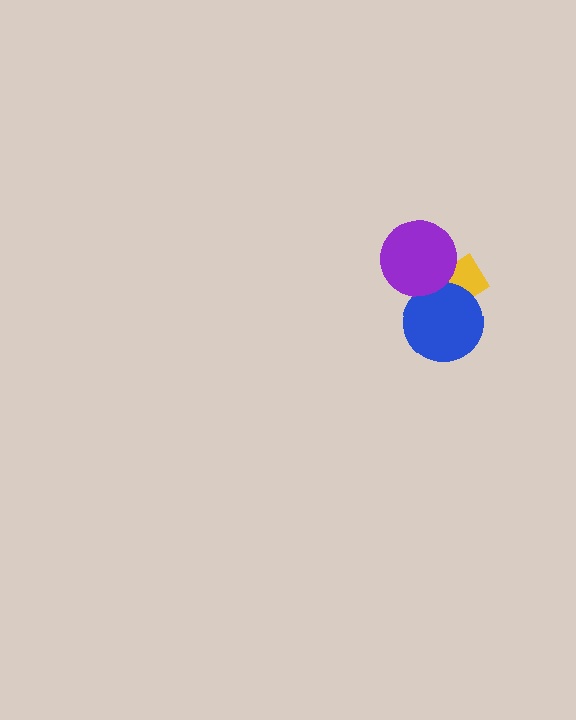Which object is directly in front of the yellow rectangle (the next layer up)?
The blue circle is directly in front of the yellow rectangle.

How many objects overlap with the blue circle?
2 objects overlap with the blue circle.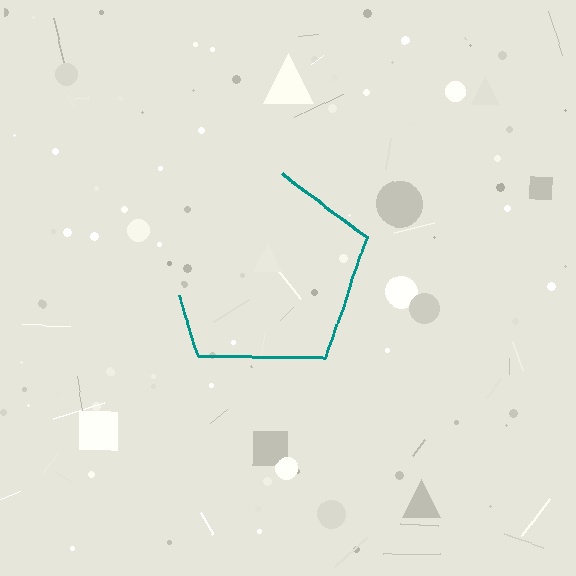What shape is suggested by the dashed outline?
The dashed outline suggests a pentagon.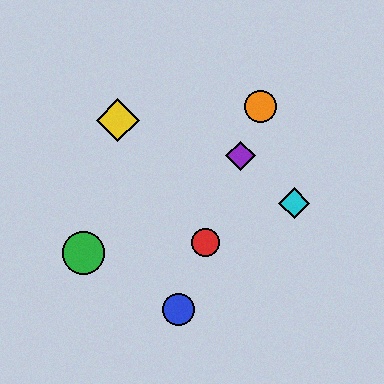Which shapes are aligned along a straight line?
The red circle, the blue circle, the purple diamond, the orange circle are aligned along a straight line.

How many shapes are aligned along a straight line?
4 shapes (the red circle, the blue circle, the purple diamond, the orange circle) are aligned along a straight line.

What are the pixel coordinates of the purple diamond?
The purple diamond is at (240, 156).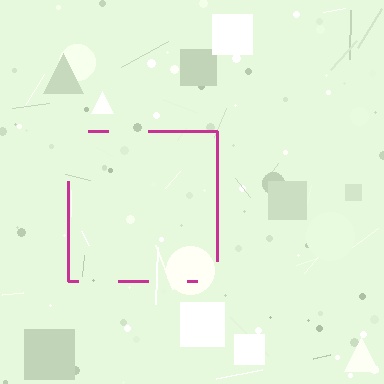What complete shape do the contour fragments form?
The contour fragments form a square.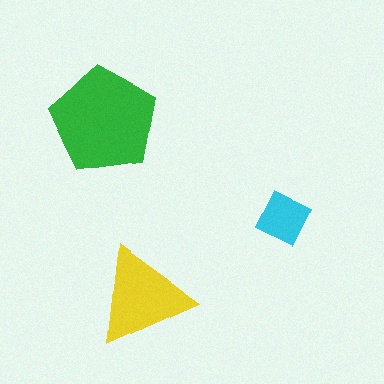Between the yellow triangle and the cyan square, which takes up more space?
The yellow triangle.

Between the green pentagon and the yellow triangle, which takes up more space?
The green pentagon.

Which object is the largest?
The green pentagon.